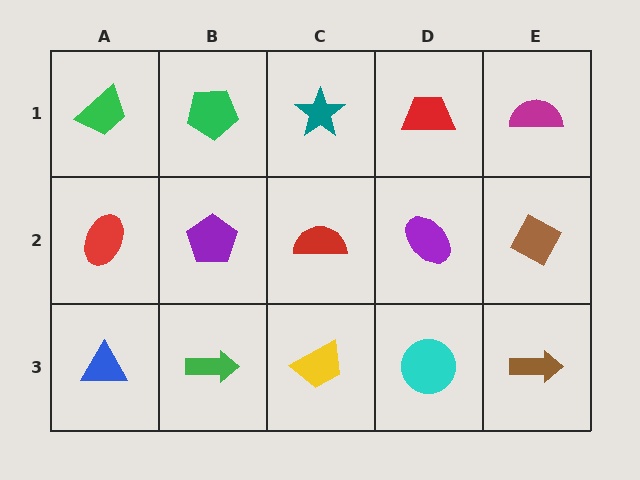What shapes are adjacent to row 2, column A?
A green trapezoid (row 1, column A), a blue triangle (row 3, column A), a purple pentagon (row 2, column B).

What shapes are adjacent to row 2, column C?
A teal star (row 1, column C), a yellow trapezoid (row 3, column C), a purple pentagon (row 2, column B), a purple ellipse (row 2, column D).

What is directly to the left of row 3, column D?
A yellow trapezoid.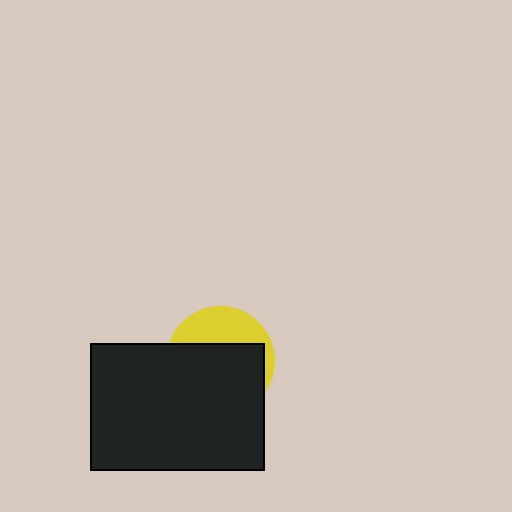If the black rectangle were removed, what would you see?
You would see the complete yellow circle.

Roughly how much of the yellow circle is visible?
A small part of it is visible (roughly 34%).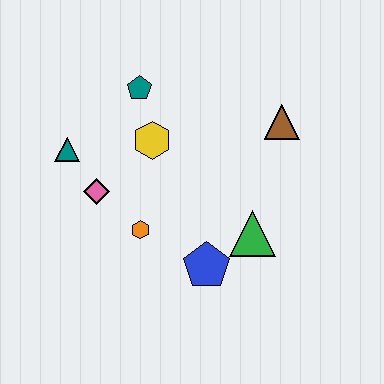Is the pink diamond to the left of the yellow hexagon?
Yes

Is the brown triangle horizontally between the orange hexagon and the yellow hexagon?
No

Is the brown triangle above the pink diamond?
Yes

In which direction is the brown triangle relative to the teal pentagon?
The brown triangle is to the right of the teal pentagon.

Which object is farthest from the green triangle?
The teal triangle is farthest from the green triangle.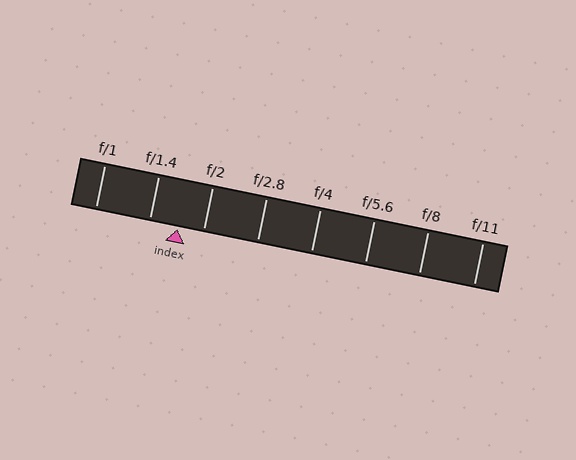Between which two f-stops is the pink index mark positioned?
The index mark is between f/1.4 and f/2.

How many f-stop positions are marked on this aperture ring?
There are 8 f-stop positions marked.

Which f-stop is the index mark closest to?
The index mark is closest to f/2.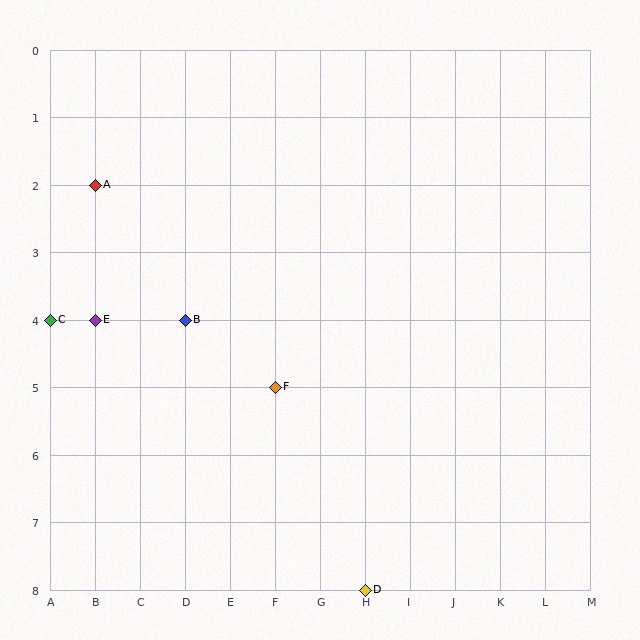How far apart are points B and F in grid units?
Points B and F are 2 columns and 1 row apart (about 2.2 grid units diagonally).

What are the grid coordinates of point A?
Point A is at grid coordinates (B, 2).